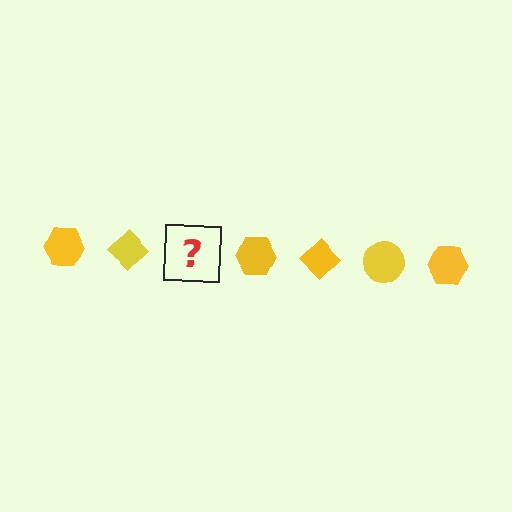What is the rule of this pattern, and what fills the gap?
The rule is that the pattern cycles through hexagon, diamond, circle shapes in yellow. The gap should be filled with a yellow circle.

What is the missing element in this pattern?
The missing element is a yellow circle.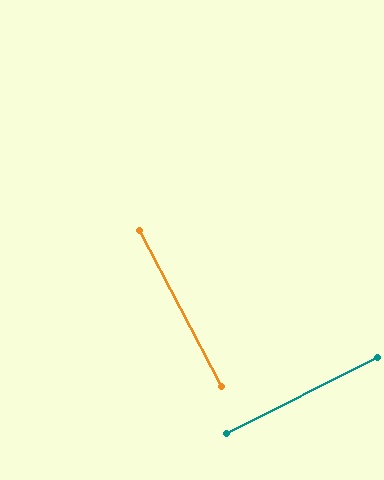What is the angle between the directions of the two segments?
Approximately 89 degrees.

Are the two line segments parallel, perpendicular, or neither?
Perpendicular — they meet at approximately 89°.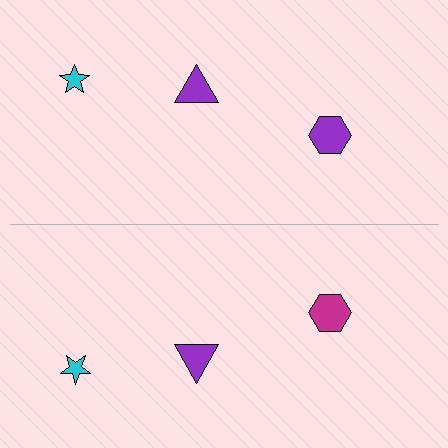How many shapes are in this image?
There are 6 shapes in this image.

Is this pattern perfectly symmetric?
No, the pattern is not perfectly symmetric. The magenta hexagon on the bottom side breaks the symmetry — its mirror counterpart is purple.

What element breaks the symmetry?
The magenta hexagon on the bottom side breaks the symmetry — its mirror counterpart is purple.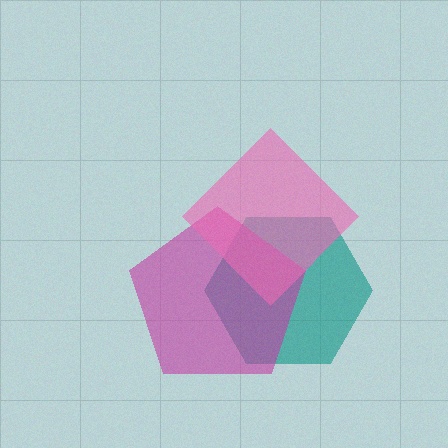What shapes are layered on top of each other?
The layered shapes are: a teal hexagon, a magenta pentagon, a pink diamond.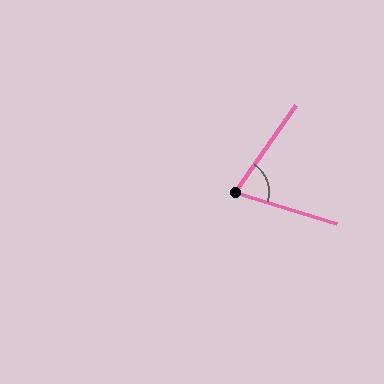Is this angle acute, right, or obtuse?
It is acute.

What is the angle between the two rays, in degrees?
Approximately 72 degrees.